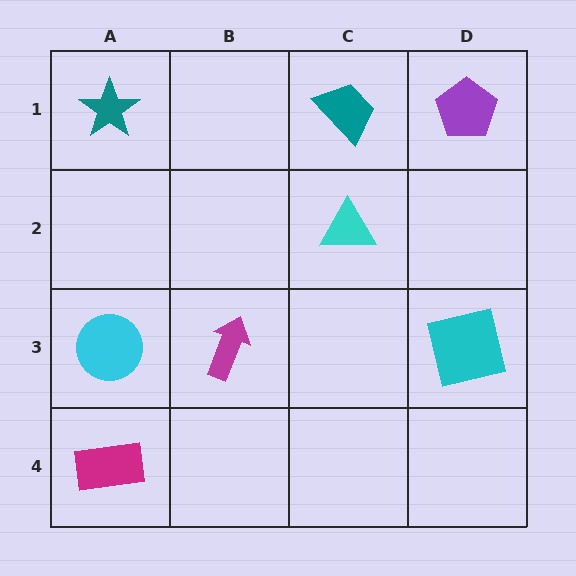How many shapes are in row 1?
3 shapes.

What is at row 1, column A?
A teal star.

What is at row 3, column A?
A cyan circle.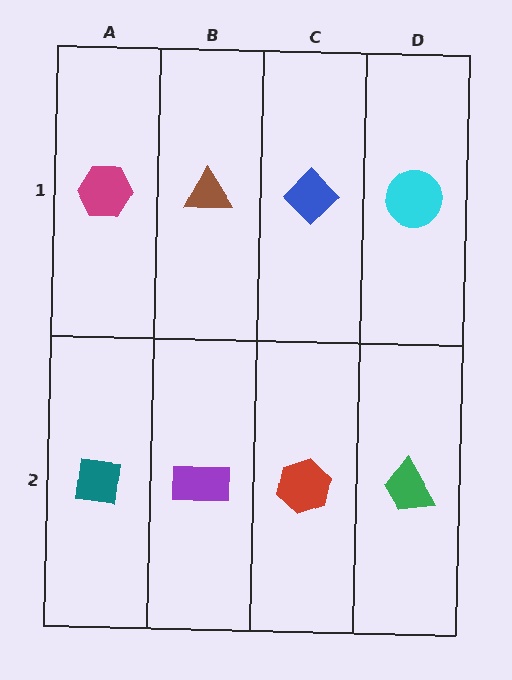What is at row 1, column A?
A magenta hexagon.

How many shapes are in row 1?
4 shapes.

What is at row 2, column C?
A red hexagon.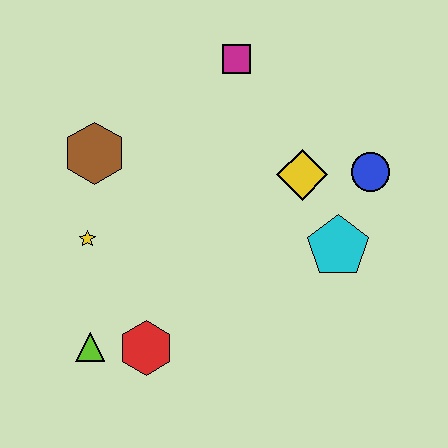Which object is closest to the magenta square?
The yellow diamond is closest to the magenta square.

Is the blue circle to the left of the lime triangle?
No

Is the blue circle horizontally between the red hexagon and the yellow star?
No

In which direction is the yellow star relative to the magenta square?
The yellow star is below the magenta square.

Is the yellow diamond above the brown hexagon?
No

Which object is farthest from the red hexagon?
The magenta square is farthest from the red hexagon.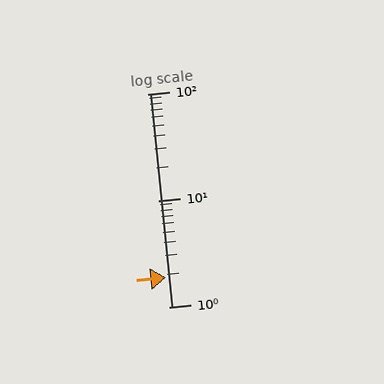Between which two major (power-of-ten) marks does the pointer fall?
The pointer is between 1 and 10.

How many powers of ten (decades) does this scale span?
The scale spans 2 decades, from 1 to 100.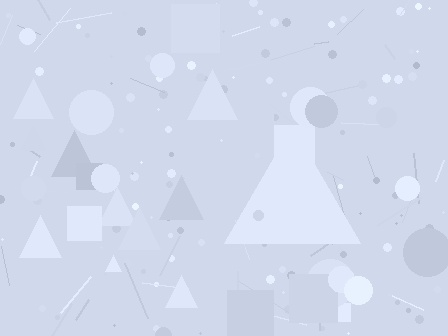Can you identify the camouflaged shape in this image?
The camouflaged shape is a triangle.